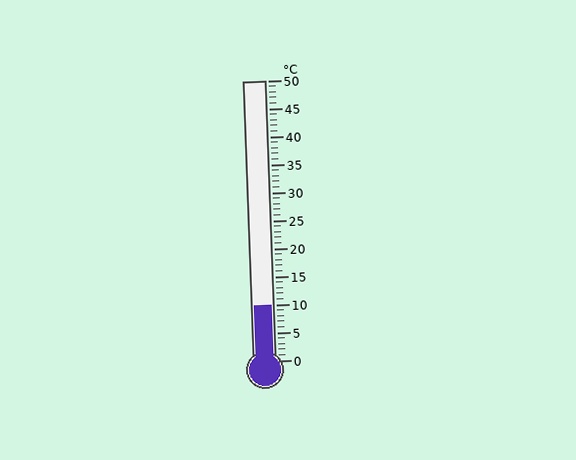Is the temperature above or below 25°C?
The temperature is below 25°C.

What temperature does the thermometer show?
The thermometer shows approximately 10°C.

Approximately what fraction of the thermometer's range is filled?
The thermometer is filled to approximately 20% of its range.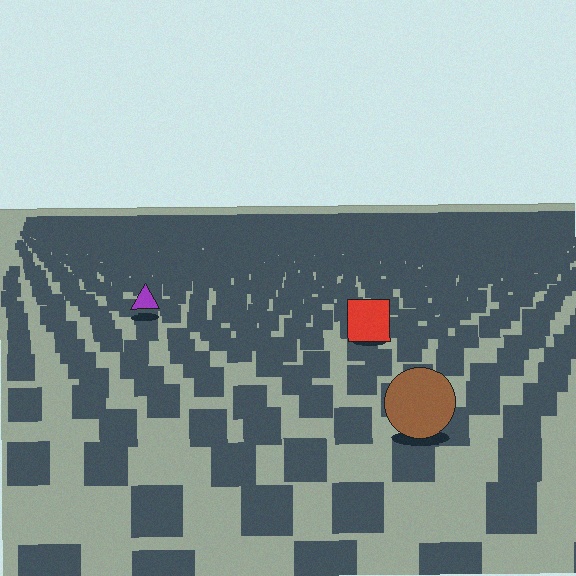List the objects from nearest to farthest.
From nearest to farthest: the brown circle, the red square, the purple triangle.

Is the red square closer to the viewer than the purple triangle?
Yes. The red square is closer — you can tell from the texture gradient: the ground texture is coarser near it.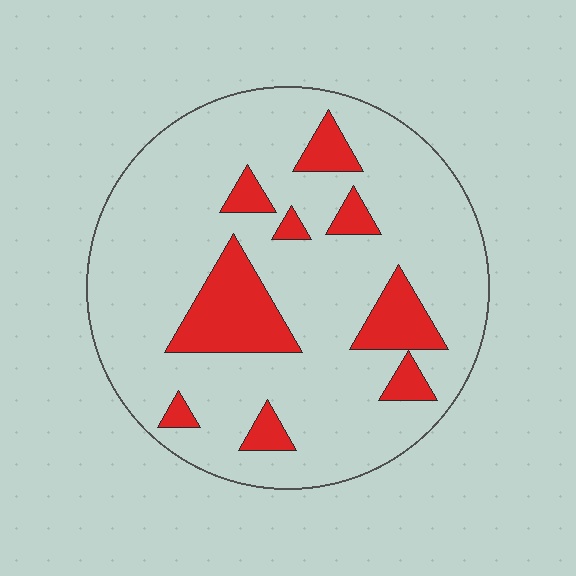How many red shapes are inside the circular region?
9.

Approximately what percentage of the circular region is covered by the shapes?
Approximately 20%.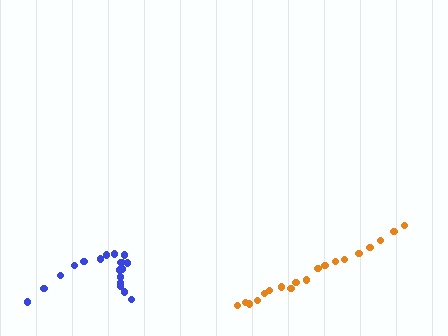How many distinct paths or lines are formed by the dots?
There are 2 distinct paths.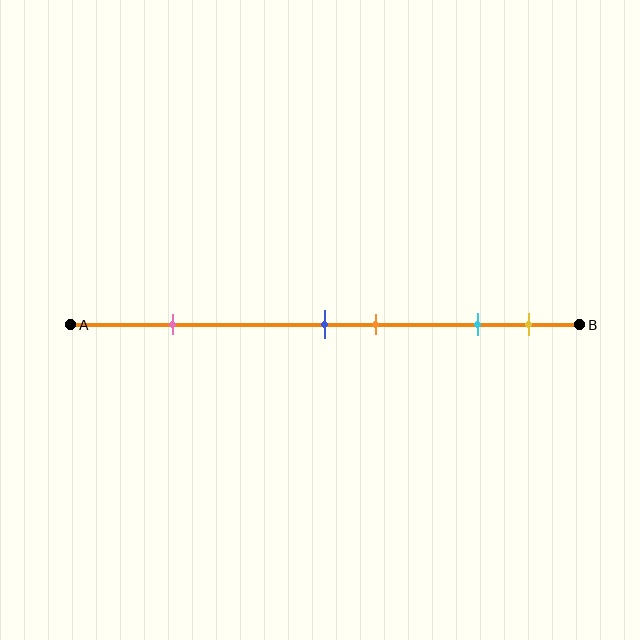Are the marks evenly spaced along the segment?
No, the marks are not evenly spaced.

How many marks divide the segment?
There are 5 marks dividing the segment.